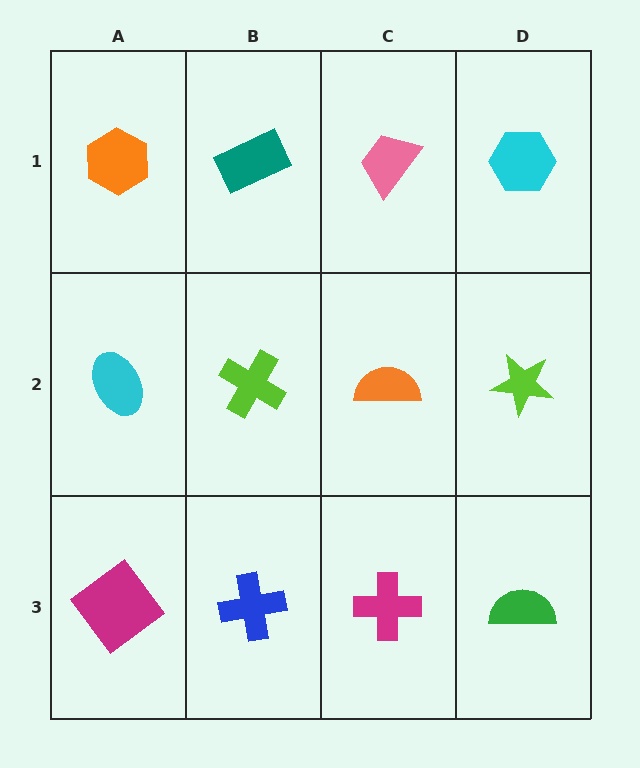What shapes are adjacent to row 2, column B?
A teal rectangle (row 1, column B), a blue cross (row 3, column B), a cyan ellipse (row 2, column A), an orange semicircle (row 2, column C).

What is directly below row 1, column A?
A cyan ellipse.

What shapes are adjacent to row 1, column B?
A lime cross (row 2, column B), an orange hexagon (row 1, column A), a pink trapezoid (row 1, column C).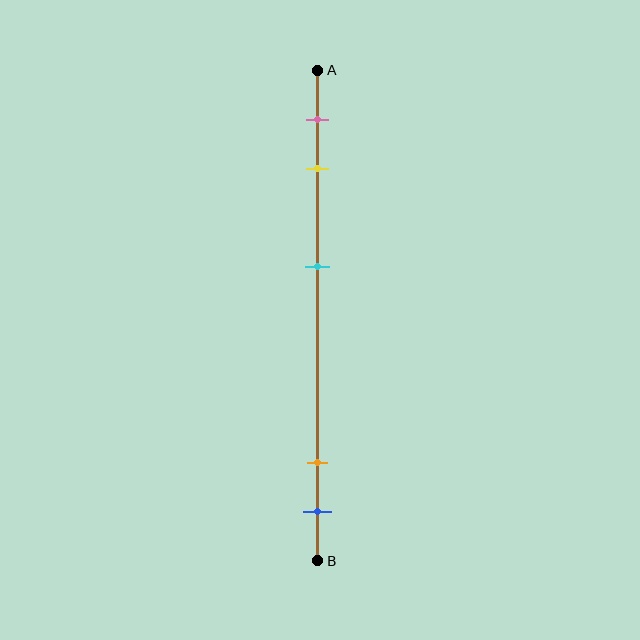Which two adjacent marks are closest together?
The orange and blue marks are the closest adjacent pair.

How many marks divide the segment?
There are 5 marks dividing the segment.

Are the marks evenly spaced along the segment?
No, the marks are not evenly spaced.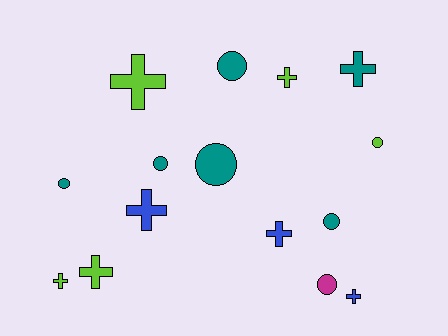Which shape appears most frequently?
Cross, with 8 objects.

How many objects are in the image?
There are 15 objects.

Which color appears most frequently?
Teal, with 6 objects.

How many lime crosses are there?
There are 4 lime crosses.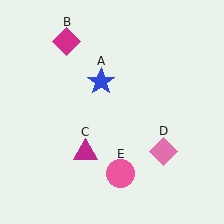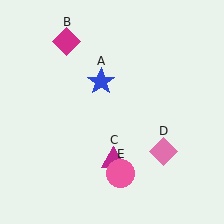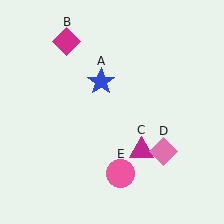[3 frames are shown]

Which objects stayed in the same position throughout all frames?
Blue star (object A) and magenta diamond (object B) and pink diamond (object D) and pink circle (object E) remained stationary.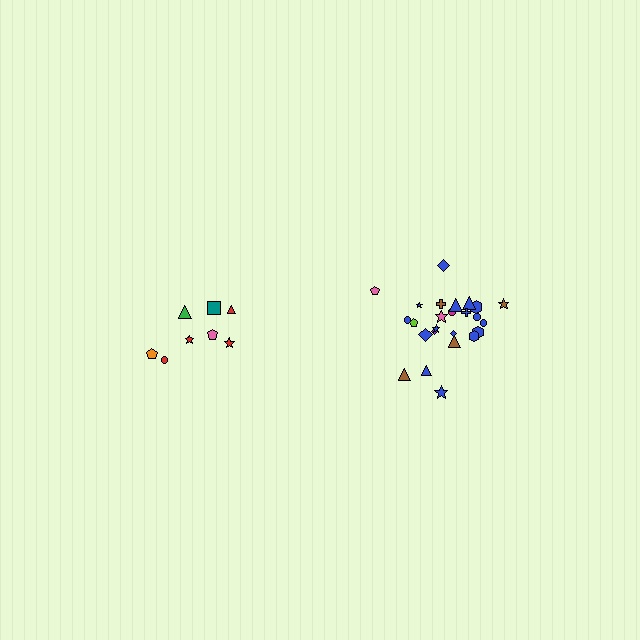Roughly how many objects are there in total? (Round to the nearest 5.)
Roughly 35 objects in total.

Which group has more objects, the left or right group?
The right group.